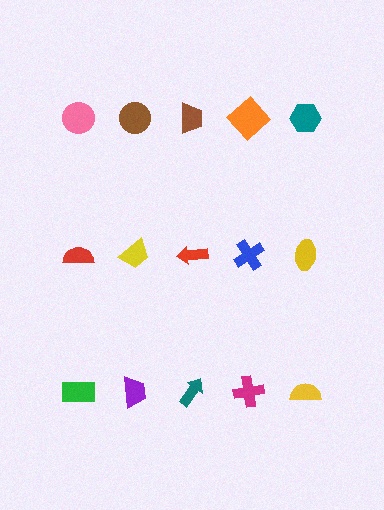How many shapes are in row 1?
5 shapes.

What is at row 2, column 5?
A yellow ellipse.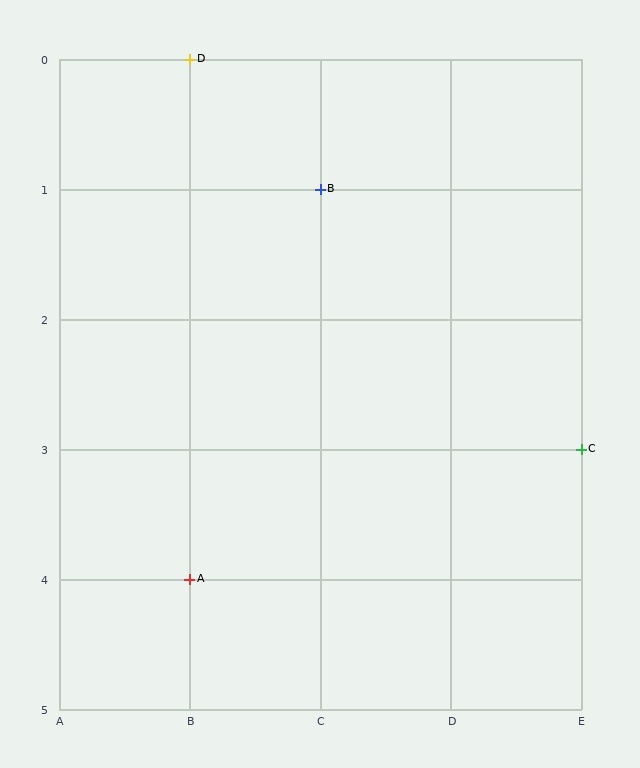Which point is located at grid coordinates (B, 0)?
Point D is at (B, 0).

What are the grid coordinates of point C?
Point C is at grid coordinates (E, 3).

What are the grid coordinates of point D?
Point D is at grid coordinates (B, 0).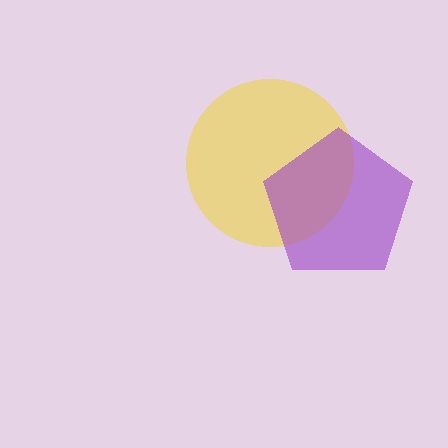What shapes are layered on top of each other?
The layered shapes are: a yellow circle, a purple pentagon.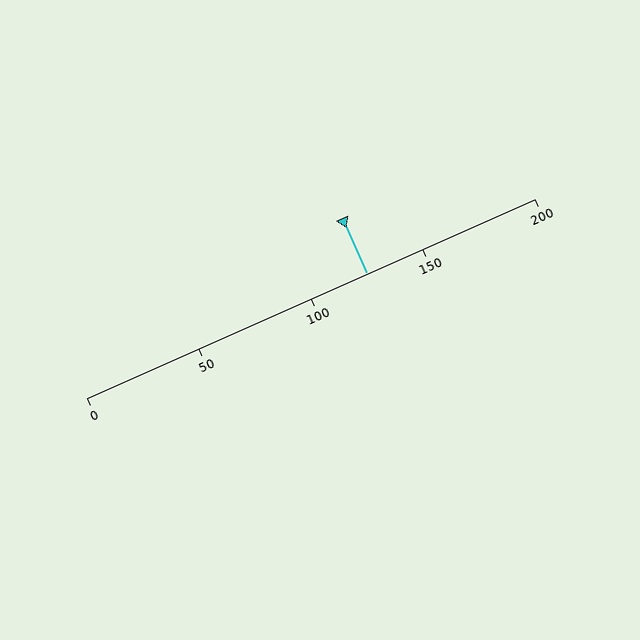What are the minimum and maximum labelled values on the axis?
The axis runs from 0 to 200.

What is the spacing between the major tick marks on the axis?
The major ticks are spaced 50 apart.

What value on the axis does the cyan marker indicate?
The marker indicates approximately 125.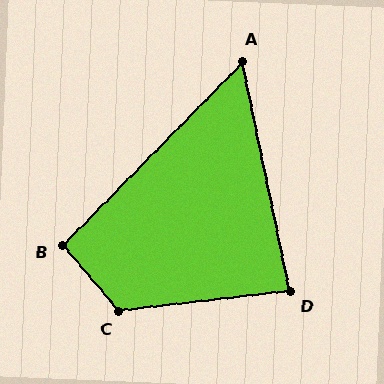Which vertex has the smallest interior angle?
A, at approximately 56 degrees.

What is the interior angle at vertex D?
Approximately 85 degrees (acute).